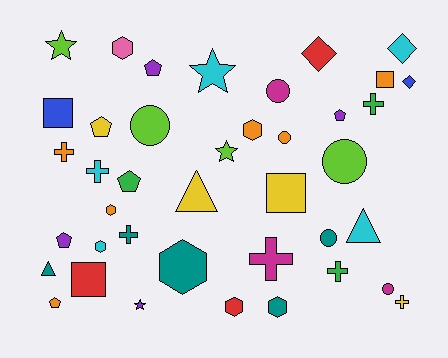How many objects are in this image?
There are 40 objects.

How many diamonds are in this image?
There are 3 diamonds.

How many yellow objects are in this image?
There are 4 yellow objects.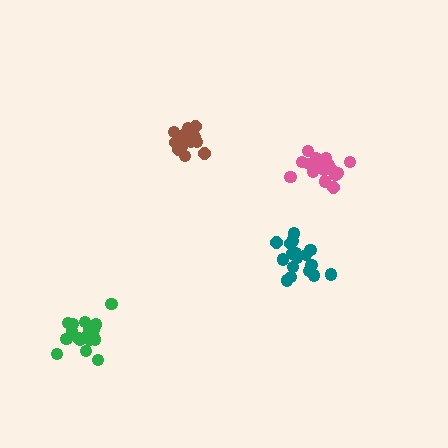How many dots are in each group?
Group 1: 16 dots, Group 2: 17 dots, Group 3: 17 dots, Group 4: 19 dots (69 total).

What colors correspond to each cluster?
The clusters are colored: brown, teal, green, pink.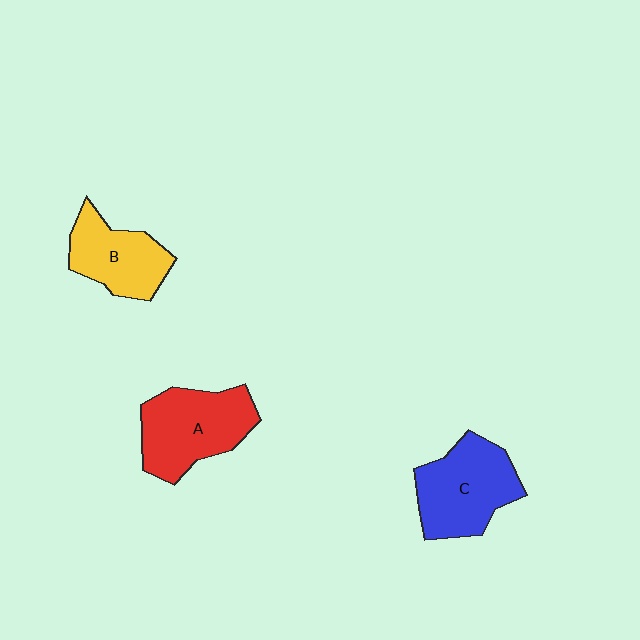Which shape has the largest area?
Shape A (red).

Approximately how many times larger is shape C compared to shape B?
Approximately 1.3 times.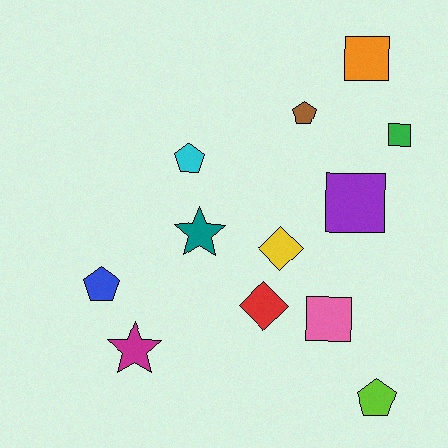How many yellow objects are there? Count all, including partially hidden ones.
There is 1 yellow object.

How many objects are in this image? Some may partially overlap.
There are 12 objects.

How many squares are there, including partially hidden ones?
There are 4 squares.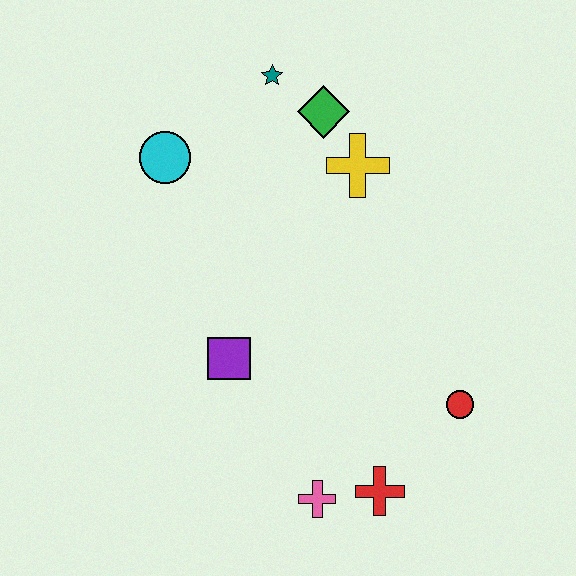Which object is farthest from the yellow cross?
The pink cross is farthest from the yellow cross.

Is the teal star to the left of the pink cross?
Yes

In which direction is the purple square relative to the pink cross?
The purple square is above the pink cross.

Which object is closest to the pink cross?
The red cross is closest to the pink cross.